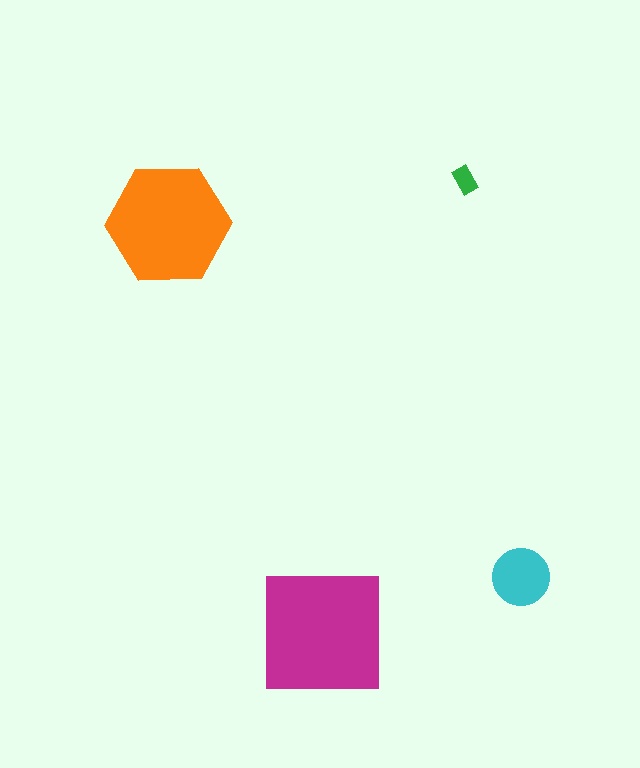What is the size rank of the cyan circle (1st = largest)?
3rd.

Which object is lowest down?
The magenta square is bottommost.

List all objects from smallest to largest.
The green rectangle, the cyan circle, the orange hexagon, the magenta square.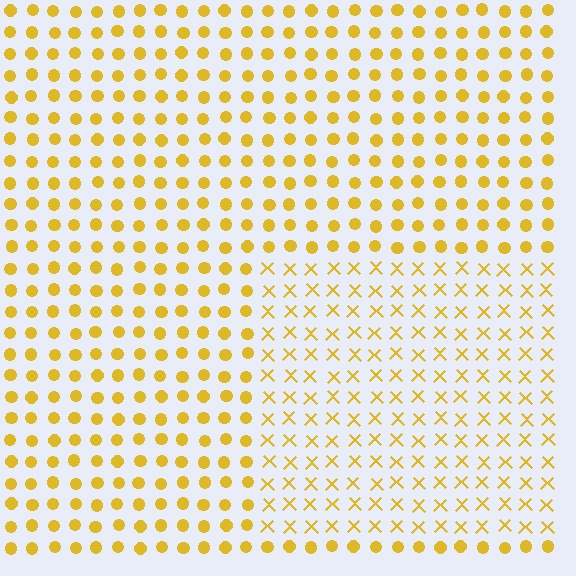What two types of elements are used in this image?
The image uses X marks inside the rectangle region and circles outside it.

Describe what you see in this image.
The image is filled with small yellow elements arranged in a uniform grid. A rectangle-shaped region contains X marks, while the surrounding area contains circles. The boundary is defined purely by the change in element shape.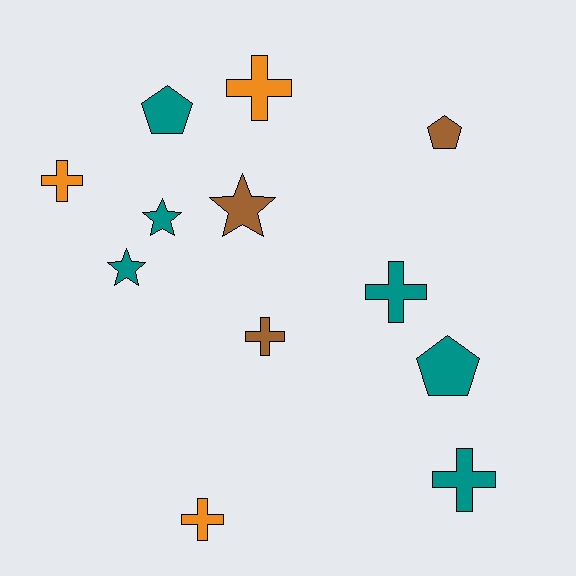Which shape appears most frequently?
Cross, with 6 objects.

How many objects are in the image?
There are 12 objects.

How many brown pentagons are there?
There is 1 brown pentagon.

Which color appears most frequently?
Teal, with 6 objects.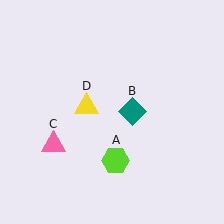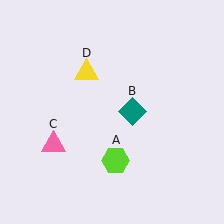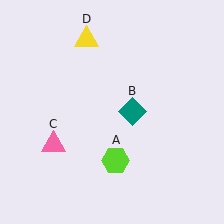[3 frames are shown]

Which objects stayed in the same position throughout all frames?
Lime hexagon (object A) and teal diamond (object B) and pink triangle (object C) remained stationary.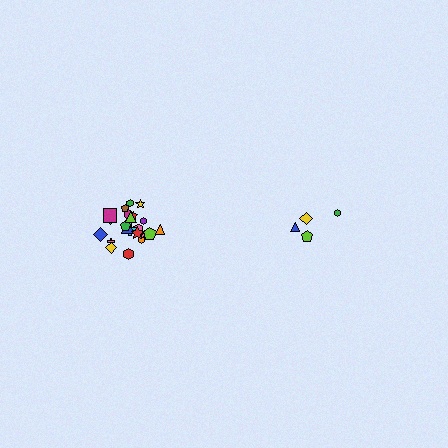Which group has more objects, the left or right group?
The left group.